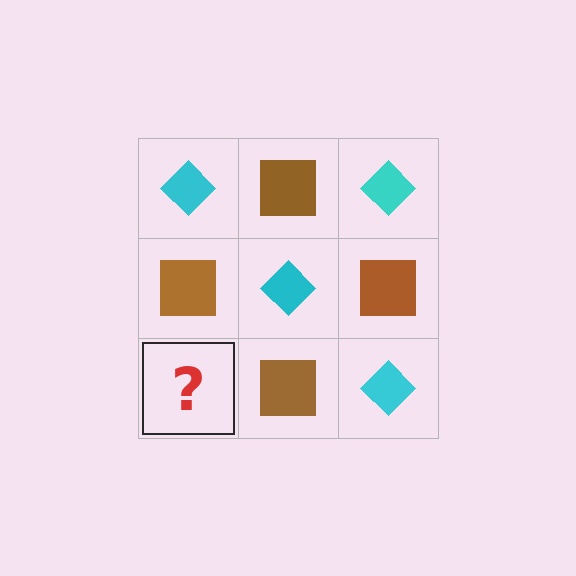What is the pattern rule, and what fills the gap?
The rule is that it alternates cyan diamond and brown square in a checkerboard pattern. The gap should be filled with a cyan diamond.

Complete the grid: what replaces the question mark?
The question mark should be replaced with a cyan diamond.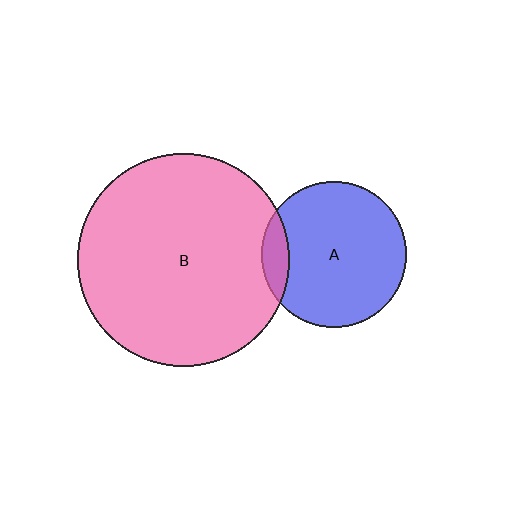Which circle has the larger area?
Circle B (pink).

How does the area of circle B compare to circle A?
Approximately 2.1 times.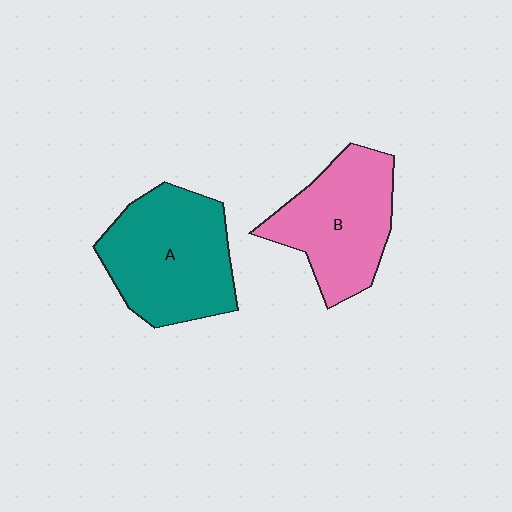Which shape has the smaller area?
Shape B (pink).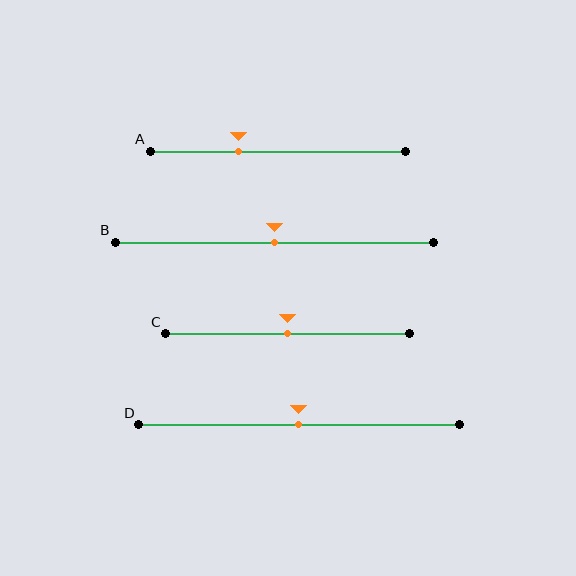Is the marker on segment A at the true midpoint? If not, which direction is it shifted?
No, the marker on segment A is shifted to the left by about 16% of the segment length.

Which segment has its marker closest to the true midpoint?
Segment B has its marker closest to the true midpoint.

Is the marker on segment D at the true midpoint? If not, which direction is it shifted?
Yes, the marker on segment D is at the true midpoint.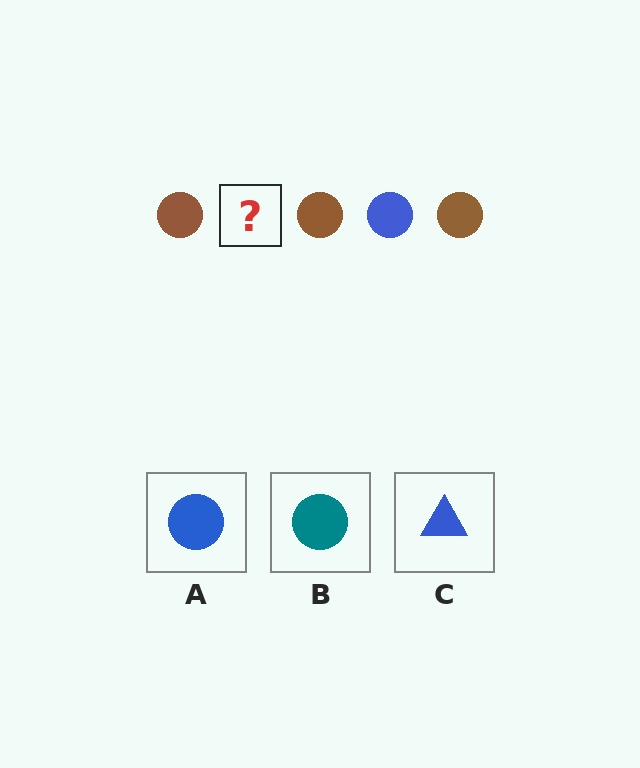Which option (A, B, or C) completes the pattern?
A.